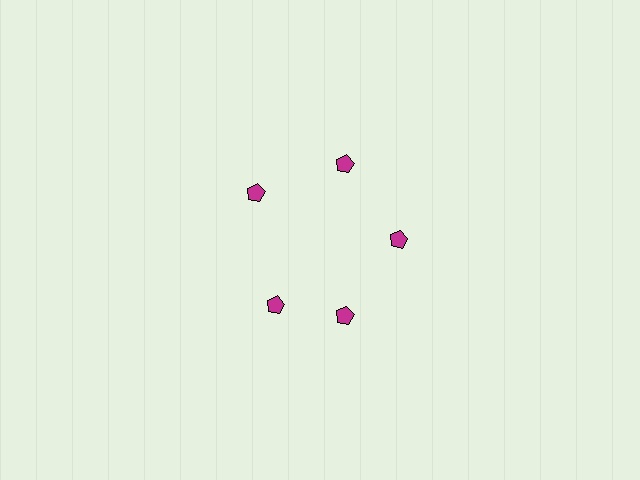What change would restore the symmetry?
The symmetry would be restored by rotating it back into even spacing with its neighbors so that all 5 pentagons sit at equal angles and equal distance from the center.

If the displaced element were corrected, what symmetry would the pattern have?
It would have 5-fold rotational symmetry — the pattern would map onto itself every 72 degrees.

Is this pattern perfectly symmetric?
No. The 5 magenta pentagons are arranged in a ring, but one element near the 8 o'clock position is rotated out of alignment along the ring, breaking the 5-fold rotational symmetry.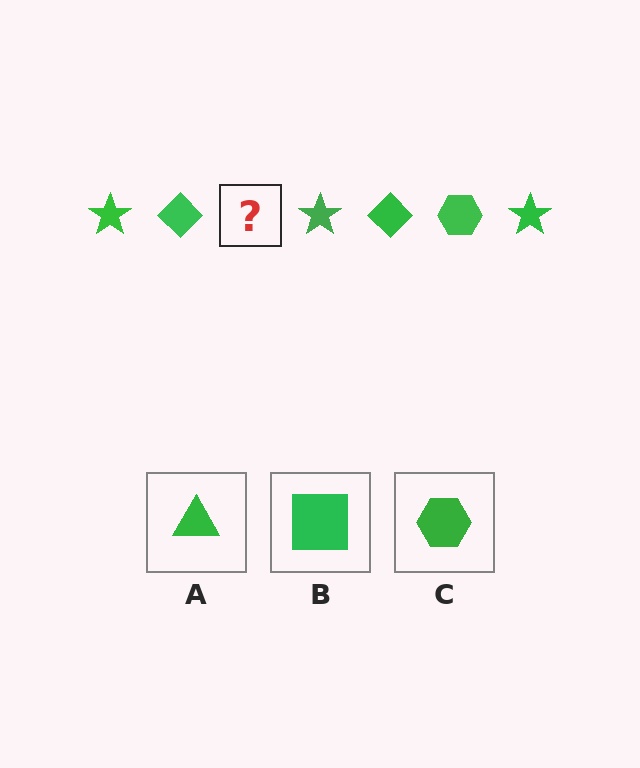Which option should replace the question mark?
Option C.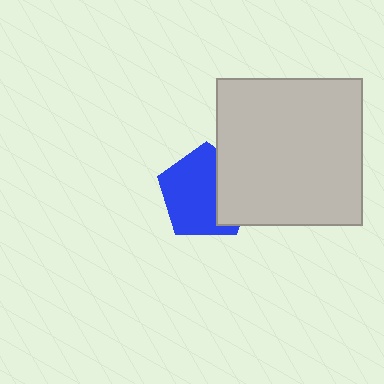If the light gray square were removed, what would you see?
You would see the complete blue pentagon.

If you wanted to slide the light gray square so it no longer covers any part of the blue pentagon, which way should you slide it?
Slide it right — that is the most direct way to separate the two shapes.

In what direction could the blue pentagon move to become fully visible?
The blue pentagon could move left. That would shift it out from behind the light gray square entirely.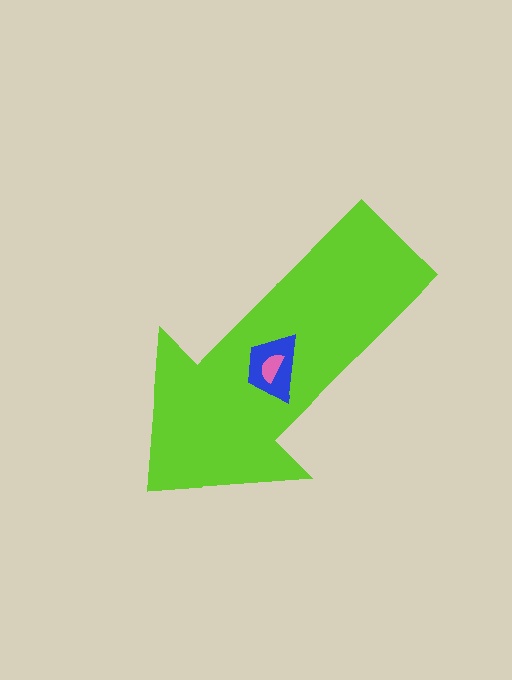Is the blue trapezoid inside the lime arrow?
Yes.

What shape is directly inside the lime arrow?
The blue trapezoid.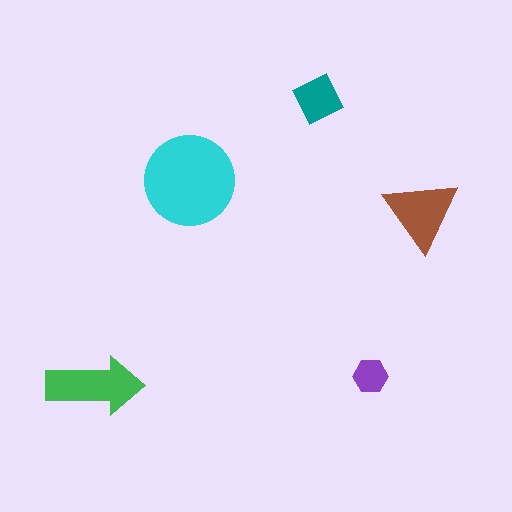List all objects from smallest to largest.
The purple hexagon, the teal square, the brown triangle, the green arrow, the cyan circle.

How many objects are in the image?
There are 5 objects in the image.